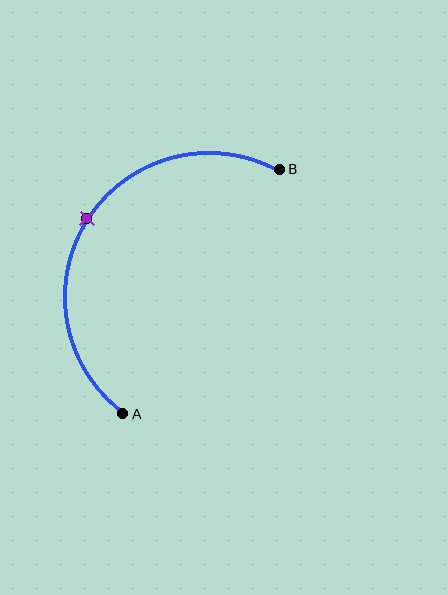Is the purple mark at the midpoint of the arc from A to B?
Yes. The purple mark lies on the arc at equal arc-length from both A and B — it is the arc midpoint.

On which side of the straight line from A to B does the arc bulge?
The arc bulges to the left of the straight line connecting A and B.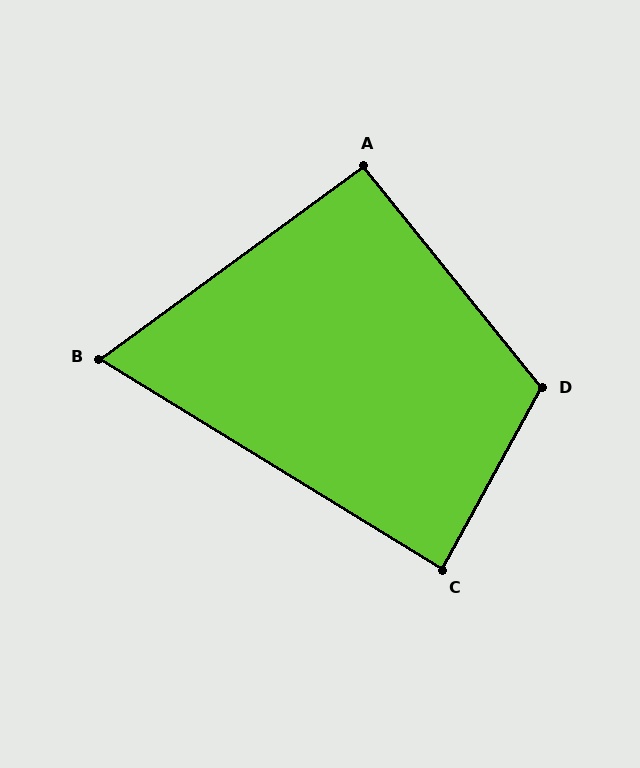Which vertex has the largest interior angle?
D, at approximately 112 degrees.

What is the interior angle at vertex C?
Approximately 87 degrees (approximately right).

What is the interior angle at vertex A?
Approximately 93 degrees (approximately right).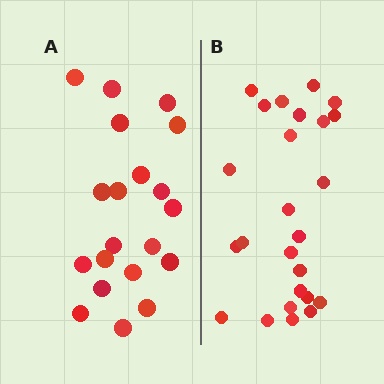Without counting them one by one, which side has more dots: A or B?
Region B (the right region) has more dots.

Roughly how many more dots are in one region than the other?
Region B has about 5 more dots than region A.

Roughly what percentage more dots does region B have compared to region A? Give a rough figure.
About 25% more.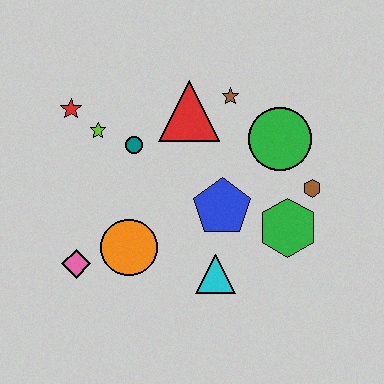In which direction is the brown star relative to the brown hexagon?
The brown star is above the brown hexagon.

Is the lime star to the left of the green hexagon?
Yes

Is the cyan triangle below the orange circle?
Yes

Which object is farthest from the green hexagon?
The red star is farthest from the green hexagon.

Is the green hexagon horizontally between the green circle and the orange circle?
No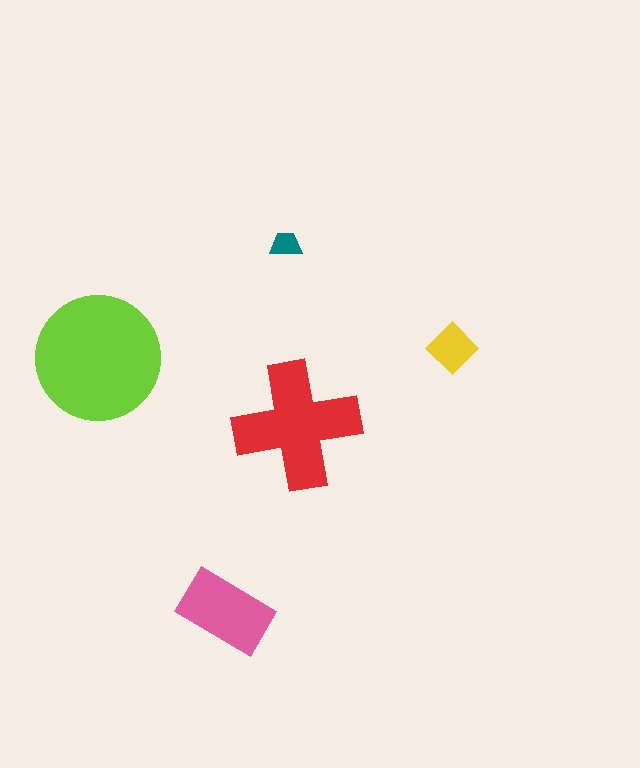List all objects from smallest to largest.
The teal trapezoid, the yellow diamond, the pink rectangle, the red cross, the lime circle.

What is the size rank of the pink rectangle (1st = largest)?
3rd.